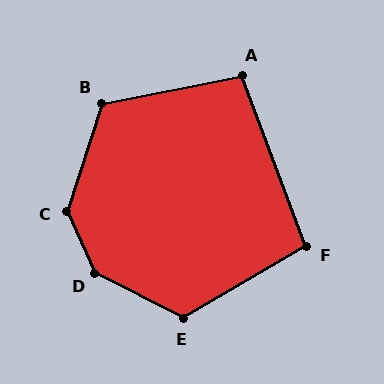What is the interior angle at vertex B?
Approximately 119 degrees (obtuse).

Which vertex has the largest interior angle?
D, at approximately 141 degrees.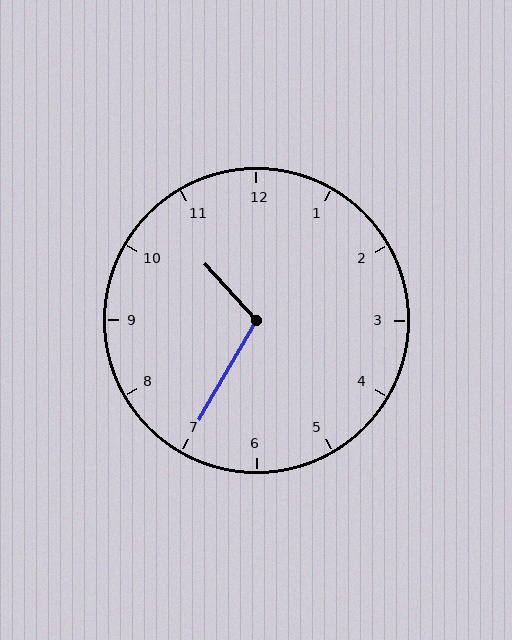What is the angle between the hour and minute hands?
Approximately 108 degrees.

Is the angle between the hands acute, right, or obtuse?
It is obtuse.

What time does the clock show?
10:35.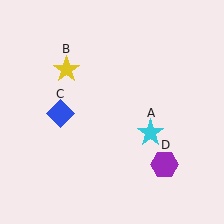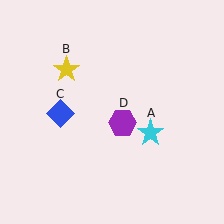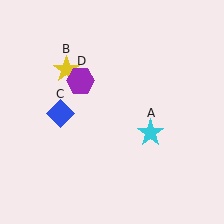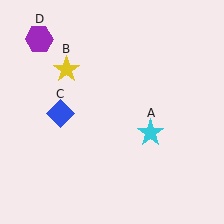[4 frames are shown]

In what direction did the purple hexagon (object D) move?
The purple hexagon (object D) moved up and to the left.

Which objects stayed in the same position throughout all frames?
Cyan star (object A) and yellow star (object B) and blue diamond (object C) remained stationary.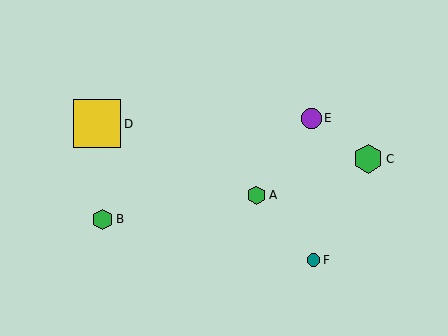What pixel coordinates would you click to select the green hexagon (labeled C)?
Click at (368, 159) to select the green hexagon C.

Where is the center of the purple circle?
The center of the purple circle is at (311, 118).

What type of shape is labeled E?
Shape E is a purple circle.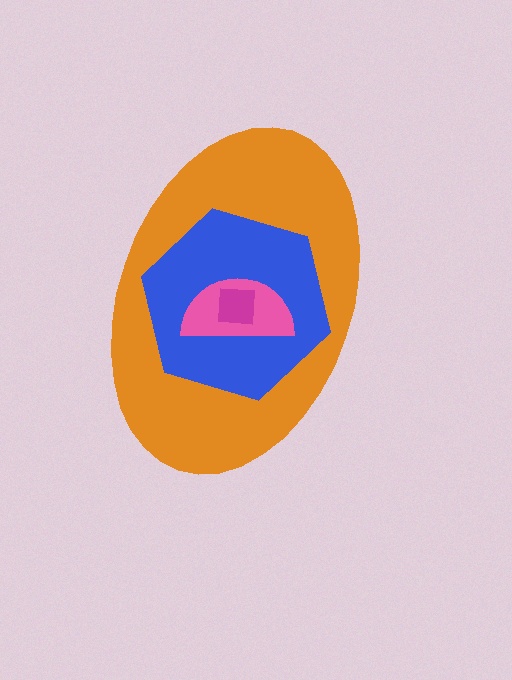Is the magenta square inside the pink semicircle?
Yes.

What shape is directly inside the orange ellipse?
The blue hexagon.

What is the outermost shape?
The orange ellipse.